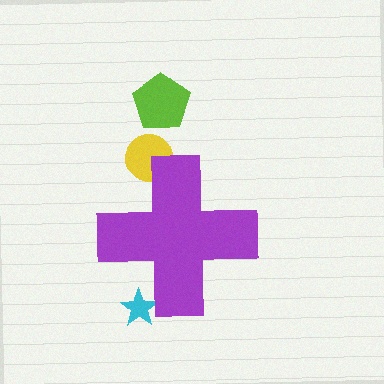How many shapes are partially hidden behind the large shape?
2 shapes are partially hidden.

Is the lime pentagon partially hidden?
No, the lime pentagon is fully visible.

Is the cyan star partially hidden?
Yes, the cyan star is partially hidden behind the purple cross.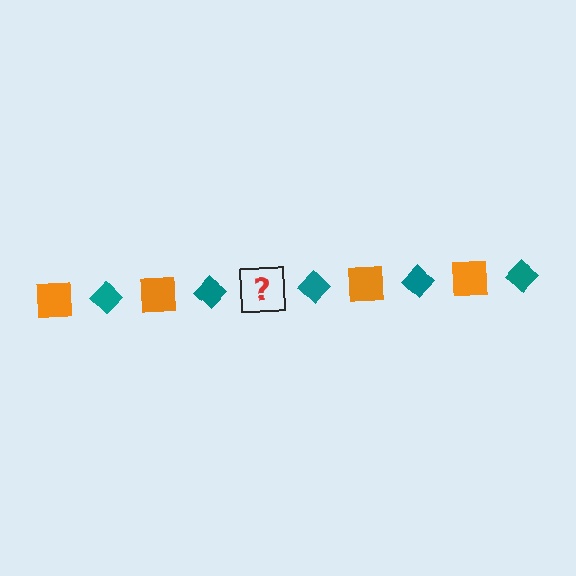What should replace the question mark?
The question mark should be replaced with an orange square.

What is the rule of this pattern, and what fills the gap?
The rule is that the pattern alternates between orange square and teal diamond. The gap should be filled with an orange square.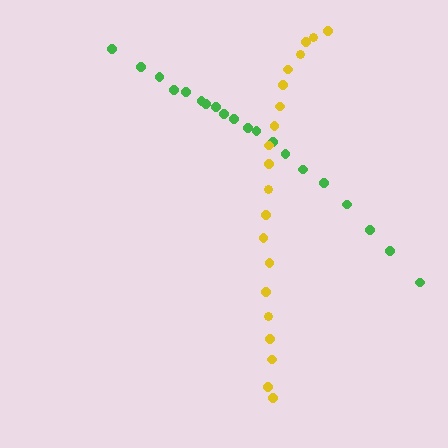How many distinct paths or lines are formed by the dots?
There are 2 distinct paths.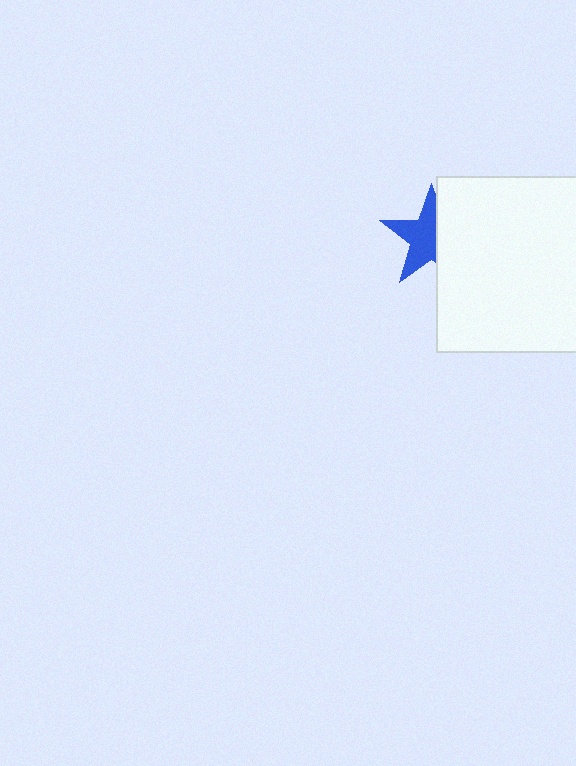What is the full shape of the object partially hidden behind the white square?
The partially hidden object is a blue star.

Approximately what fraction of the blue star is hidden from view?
Roughly 42% of the blue star is hidden behind the white square.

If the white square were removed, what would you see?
You would see the complete blue star.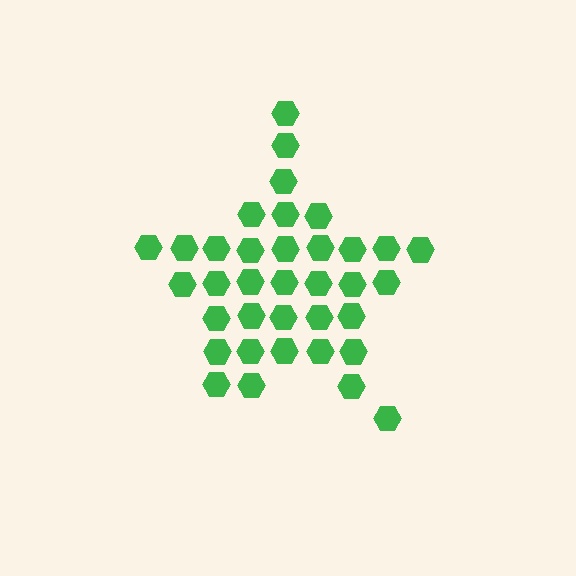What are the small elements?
The small elements are hexagons.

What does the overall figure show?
The overall figure shows a star.